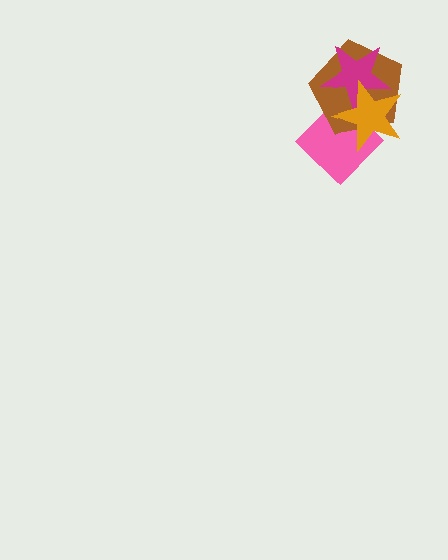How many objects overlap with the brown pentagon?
3 objects overlap with the brown pentagon.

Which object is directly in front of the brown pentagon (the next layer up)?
The magenta star is directly in front of the brown pentagon.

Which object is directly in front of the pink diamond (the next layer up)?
The brown pentagon is directly in front of the pink diamond.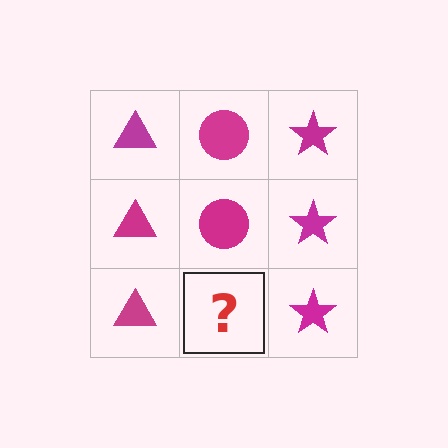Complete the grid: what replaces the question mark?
The question mark should be replaced with a magenta circle.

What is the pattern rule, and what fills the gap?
The rule is that each column has a consistent shape. The gap should be filled with a magenta circle.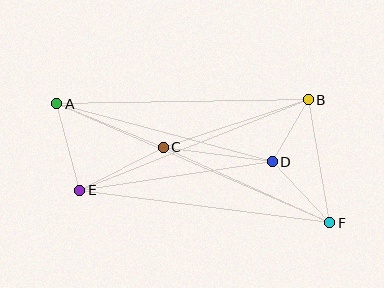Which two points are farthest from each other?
Points A and F are farthest from each other.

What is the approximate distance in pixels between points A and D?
The distance between A and D is approximately 223 pixels.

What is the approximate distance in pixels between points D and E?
The distance between D and E is approximately 195 pixels.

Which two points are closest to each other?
Points B and D are closest to each other.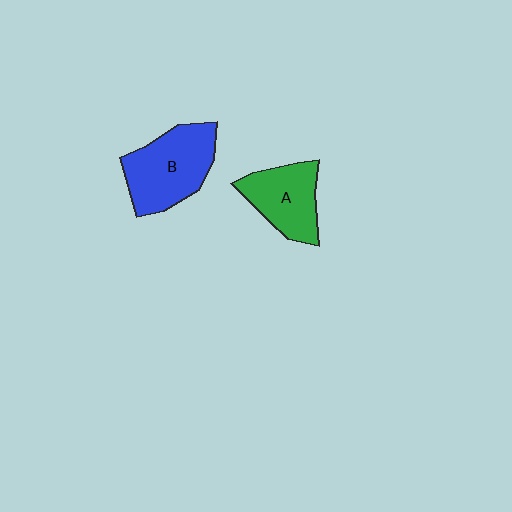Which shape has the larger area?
Shape B (blue).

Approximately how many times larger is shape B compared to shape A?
Approximately 1.3 times.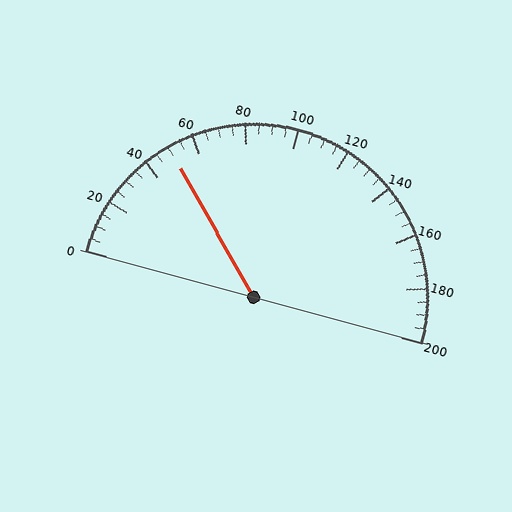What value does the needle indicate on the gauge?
The needle indicates approximately 50.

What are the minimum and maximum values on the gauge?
The gauge ranges from 0 to 200.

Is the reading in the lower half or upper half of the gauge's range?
The reading is in the lower half of the range (0 to 200).